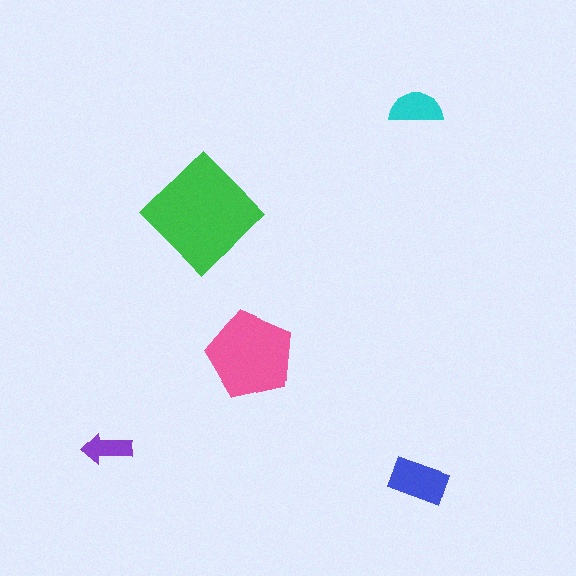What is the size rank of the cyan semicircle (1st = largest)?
4th.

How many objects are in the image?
There are 5 objects in the image.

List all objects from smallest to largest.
The purple arrow, the cyan semicircle, the blue rectangle, the pink pentagon, the green diamond.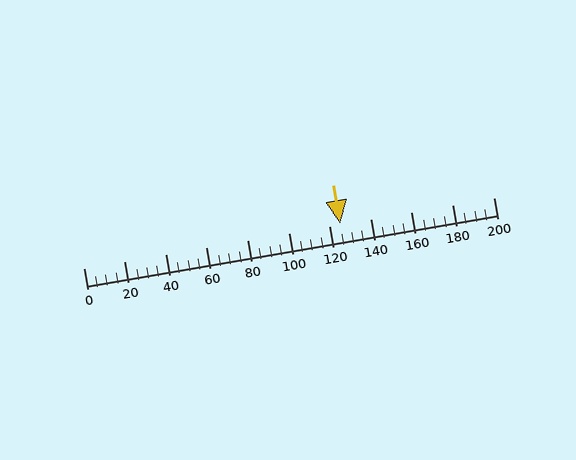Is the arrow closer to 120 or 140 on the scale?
The arrow is closer to 120.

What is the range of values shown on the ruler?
The ruler shows values from 0 to 200.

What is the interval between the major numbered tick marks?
The major tick marks are spaced 20 units apart.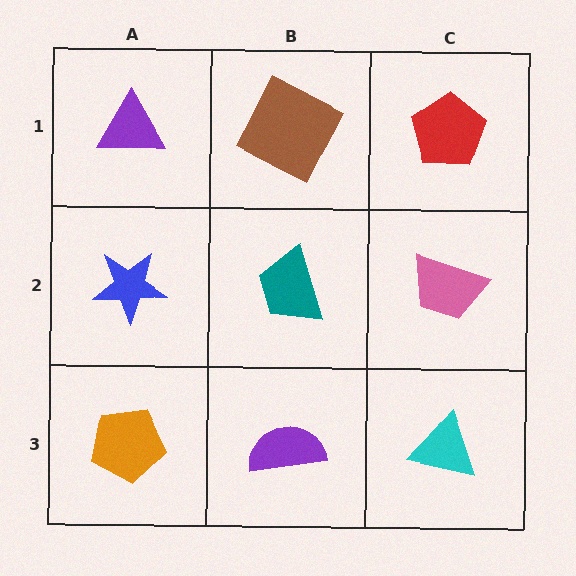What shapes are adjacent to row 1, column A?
A blue star (row 2, column A), a brown square (row 1, column B).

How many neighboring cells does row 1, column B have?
3.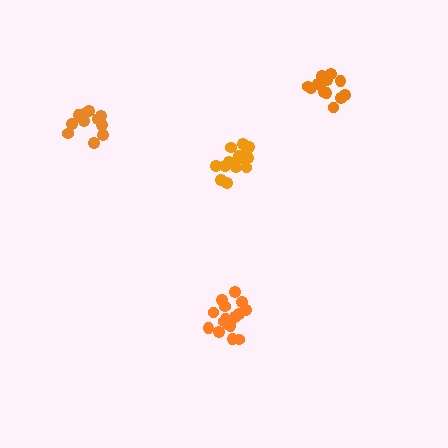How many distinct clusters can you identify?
There are 4 distinct clusters.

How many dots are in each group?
Group 1: 14 dots, Group 2: 15 dots, Group 3: 13 dots, Group 4: 17 dots (59 total).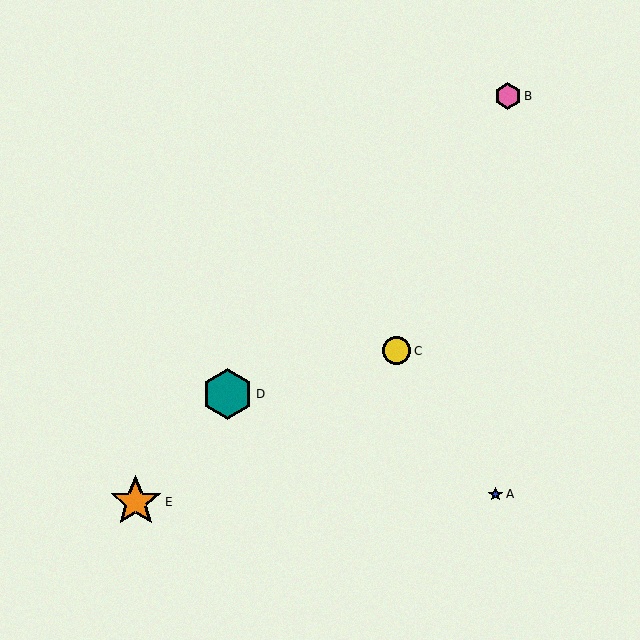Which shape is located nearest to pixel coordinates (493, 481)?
The blue star (labeled A) at (496, 494) is nearest to that location.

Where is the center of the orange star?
The center of the orange star is at (136, 502).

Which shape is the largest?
The orange star (labeled E) is the largest.